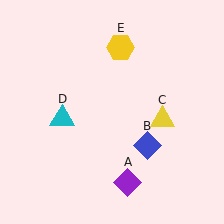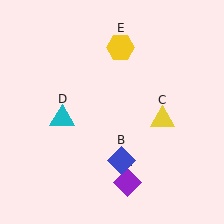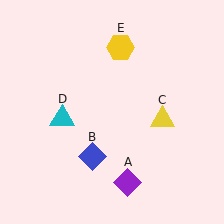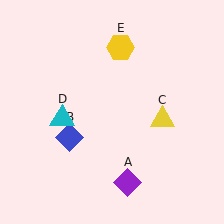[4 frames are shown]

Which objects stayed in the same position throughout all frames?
Purple diamond (object A) and yellow triangle (object C) and cyan triangle (object D) and yellow hexagon (object E) remained stationary.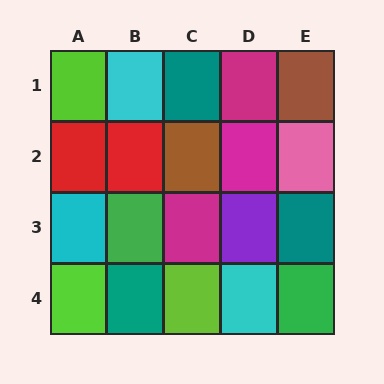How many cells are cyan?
3 cells are cyan.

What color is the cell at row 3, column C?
Magenta.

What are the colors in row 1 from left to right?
Lime, cyan, teal, magenta, brown.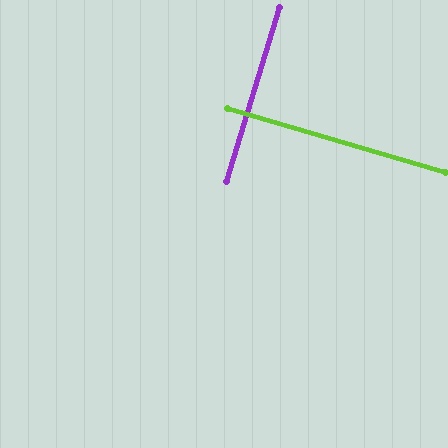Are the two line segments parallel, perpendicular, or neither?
Perpendicular — they meet at approximately 90°.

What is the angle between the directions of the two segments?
Approximately 90 degrees.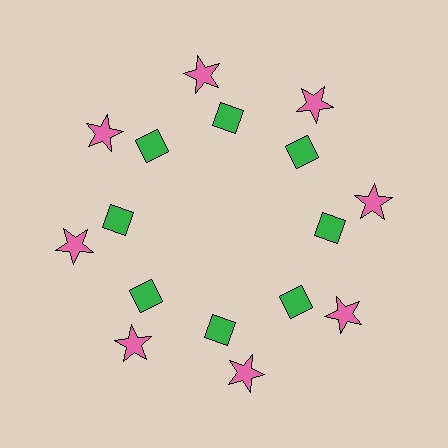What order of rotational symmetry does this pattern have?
This pattern has 8-fold rotational symmetry.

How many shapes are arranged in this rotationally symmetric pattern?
There are 16 shapes, arranged in 8 groups of 2.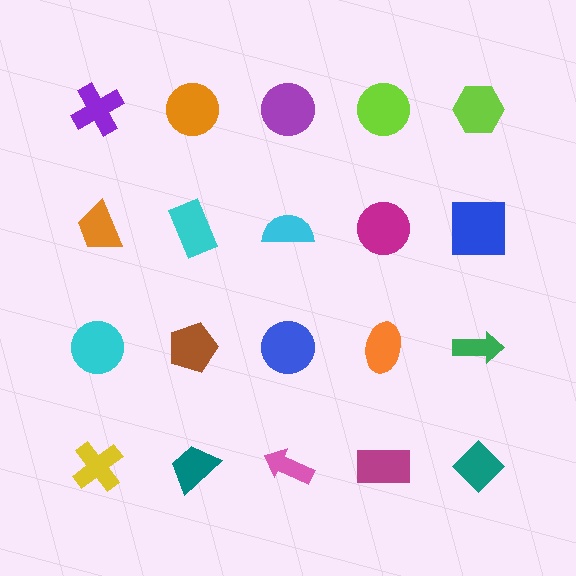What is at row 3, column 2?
A brown pentagon.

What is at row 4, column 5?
A teal diamond.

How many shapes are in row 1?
5 shapes.